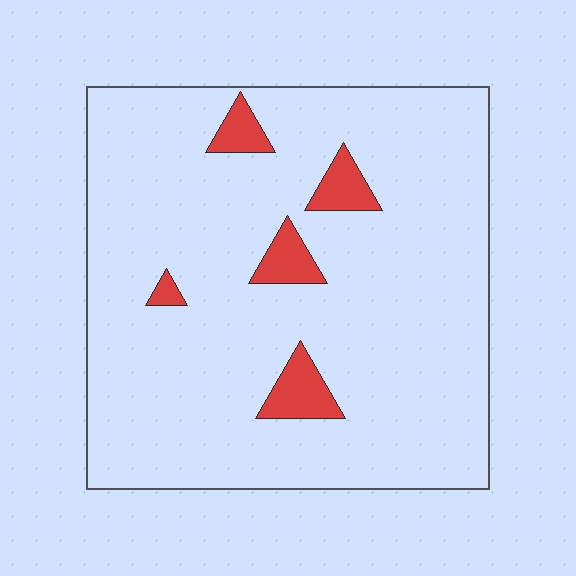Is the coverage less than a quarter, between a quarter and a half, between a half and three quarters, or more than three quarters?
Less than a quarter.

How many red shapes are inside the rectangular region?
5.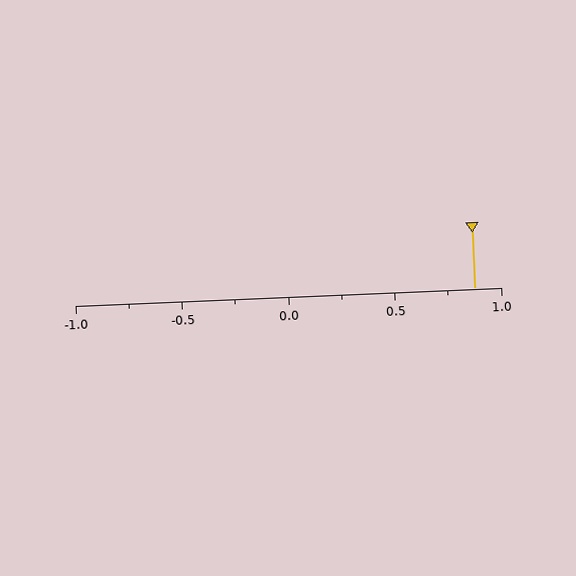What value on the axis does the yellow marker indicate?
The marker indicates approximately 0.88.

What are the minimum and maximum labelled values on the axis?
The axis runs from -1.0 to 1.0.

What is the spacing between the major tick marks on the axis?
The major ticks are spaced 0.5 apart.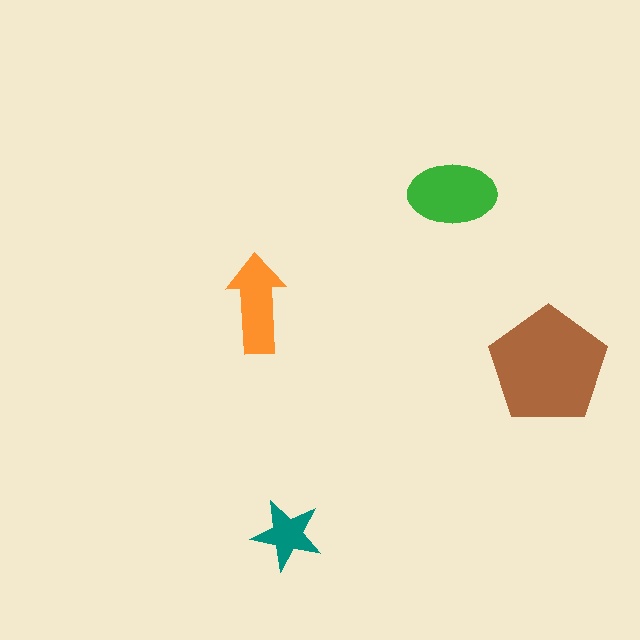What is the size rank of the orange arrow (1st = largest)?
3rd.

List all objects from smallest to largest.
The teal star, the orange arrow, the green ellipse, the brown pentagon.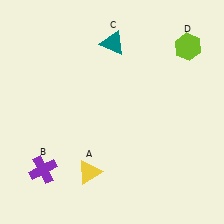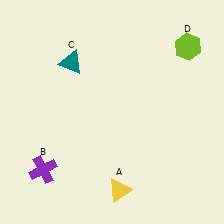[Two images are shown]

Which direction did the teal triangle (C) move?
The teal triangle (C) moved left.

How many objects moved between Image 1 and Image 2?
2 objects moved between the two images.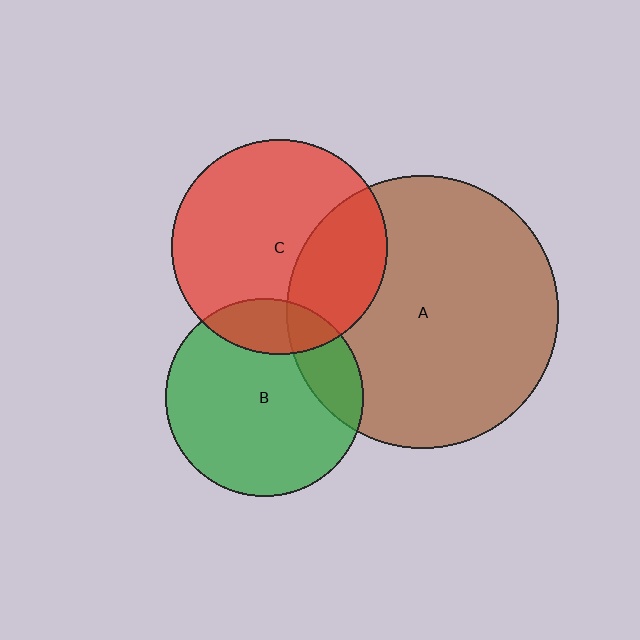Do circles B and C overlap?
Yes.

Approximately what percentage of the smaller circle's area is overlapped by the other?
Approximately 15%.